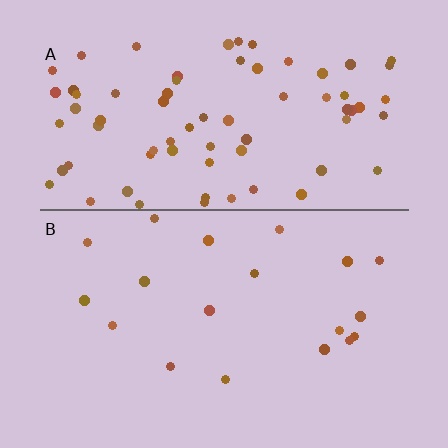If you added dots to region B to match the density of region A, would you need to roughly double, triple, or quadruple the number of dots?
Approximately quadruple.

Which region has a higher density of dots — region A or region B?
A (the top).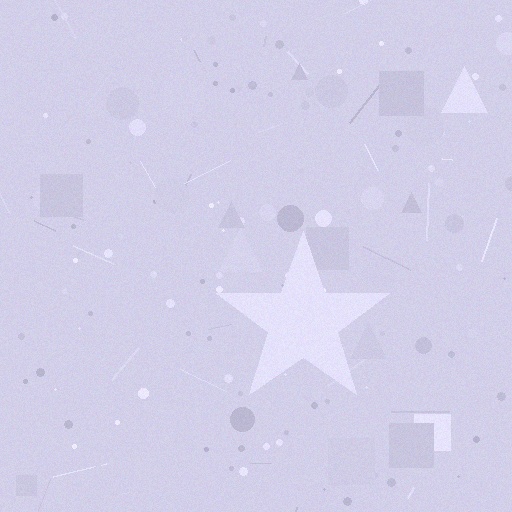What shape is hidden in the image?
A star is hidden in the image.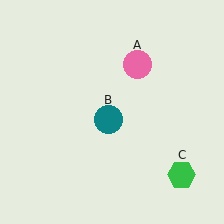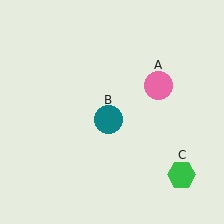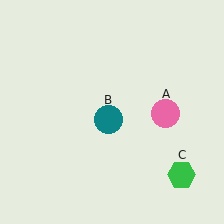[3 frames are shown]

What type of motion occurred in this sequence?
The pink circle (object A) rotated clockwise around the center of the scene.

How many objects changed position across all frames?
1 object changed position: pink circle (object A).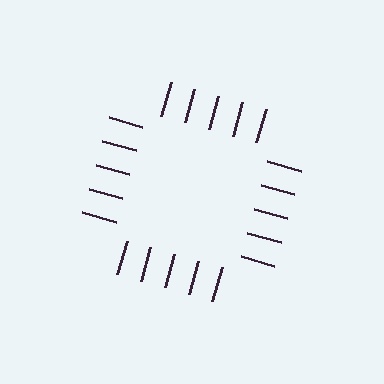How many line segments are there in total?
20 — 5 along each of the 4 edges.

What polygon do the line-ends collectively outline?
An illusory square — the line segments terminate on its edges but no continuous stroke is drawn.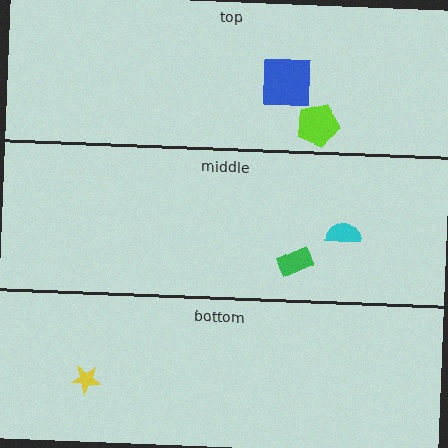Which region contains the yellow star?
The bottom region.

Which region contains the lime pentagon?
The top region.